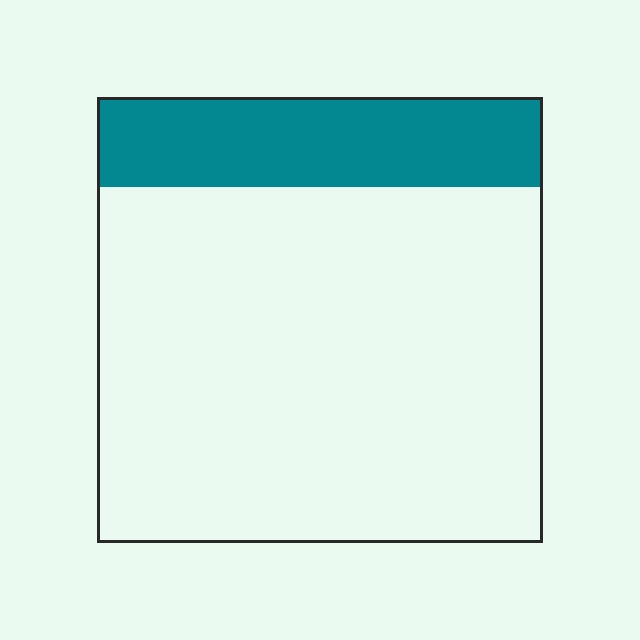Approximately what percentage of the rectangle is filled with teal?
Approximately 20%.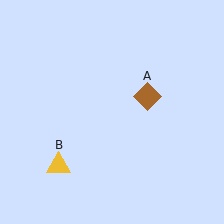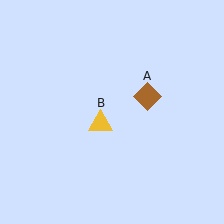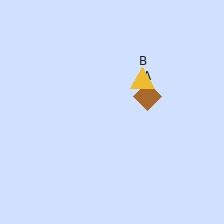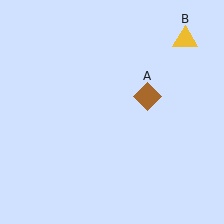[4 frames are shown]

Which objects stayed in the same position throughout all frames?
Brown diamond (object A) remained stationary.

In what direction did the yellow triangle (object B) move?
The yellow triangle (object B) moved up and to the right.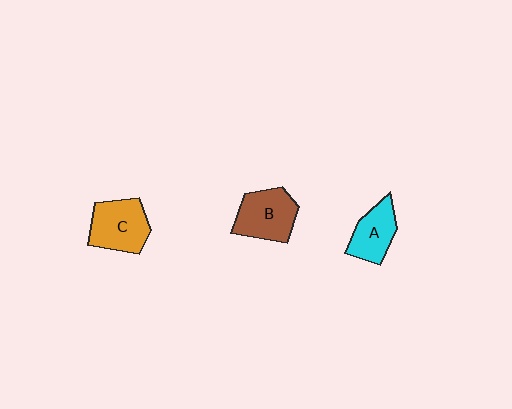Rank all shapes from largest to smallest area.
From largest to smallest: C (orange), B (brown), A (cyan).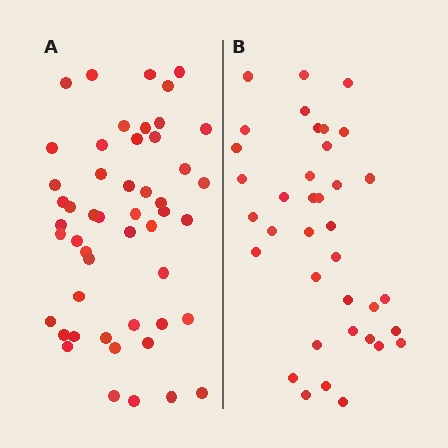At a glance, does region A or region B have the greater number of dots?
Region A (the left region) has more dots.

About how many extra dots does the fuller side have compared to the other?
Region A has approximately 15 more dots than region B.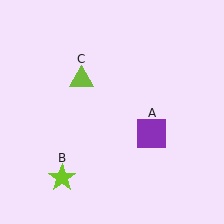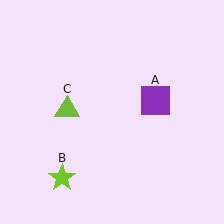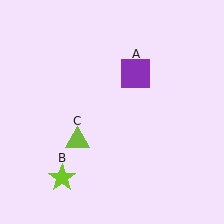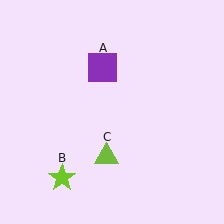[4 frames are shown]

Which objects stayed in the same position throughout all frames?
Lime star (object B) remained stationary.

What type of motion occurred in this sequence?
The purple square (object A), lime triangle (object C) rotated counterclockwise around the center of the scene.